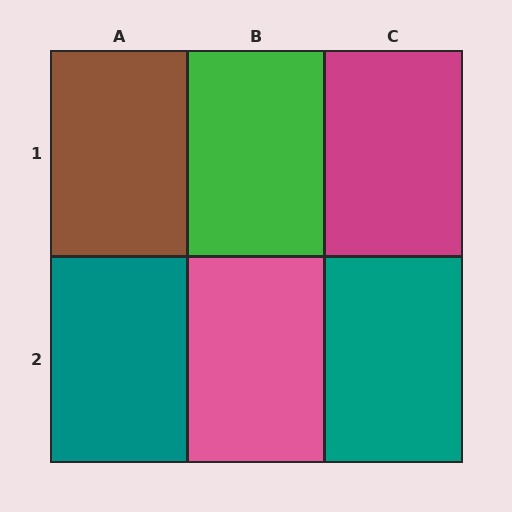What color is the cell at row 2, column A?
Teal.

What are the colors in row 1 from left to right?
Brown, green, magenta.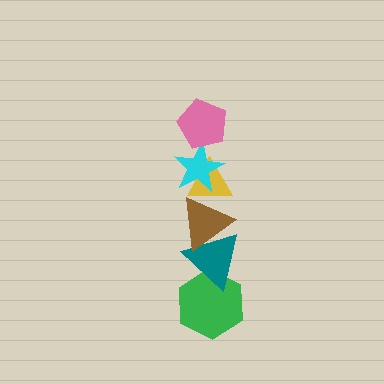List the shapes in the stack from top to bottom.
From top to bottom: the pink pentagon, the cyan star, the yellow triangle, the brown triangle, the teal triangle, the green hexagon.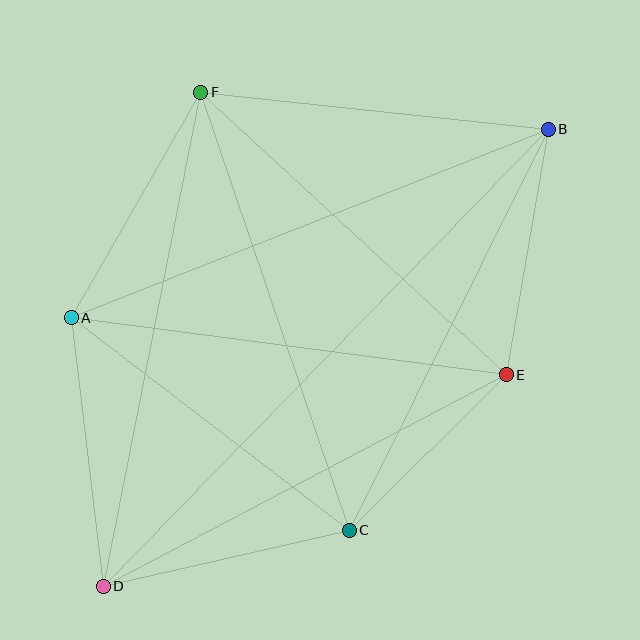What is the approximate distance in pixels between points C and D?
The distance between C and D is approximately 252 pixels.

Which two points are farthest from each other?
Points B and D are farthest from each other.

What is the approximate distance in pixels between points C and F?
The distance between C and F is approximately 462 pixels.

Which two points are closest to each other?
Points C and E are closest to each other.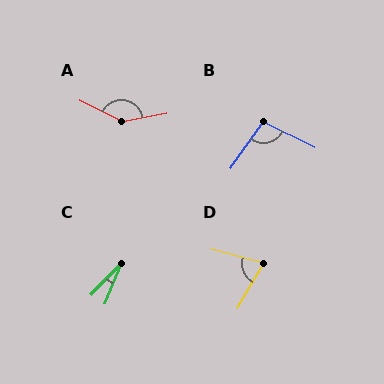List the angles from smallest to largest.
C (21°), D (74°), B (99°), A (143°).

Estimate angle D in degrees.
Approximately 74 degrees.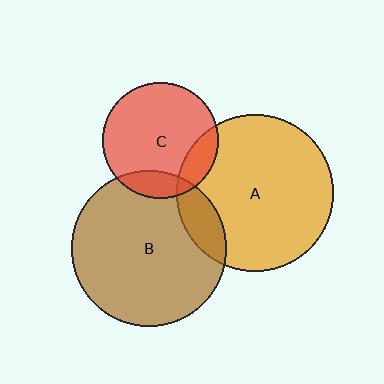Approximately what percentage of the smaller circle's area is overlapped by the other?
Approximately 15%.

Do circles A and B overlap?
Yes.